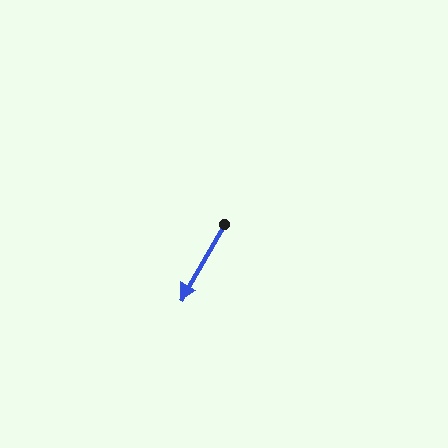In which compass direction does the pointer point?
Southwest.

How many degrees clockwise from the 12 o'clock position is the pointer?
Approximately 210 degrees.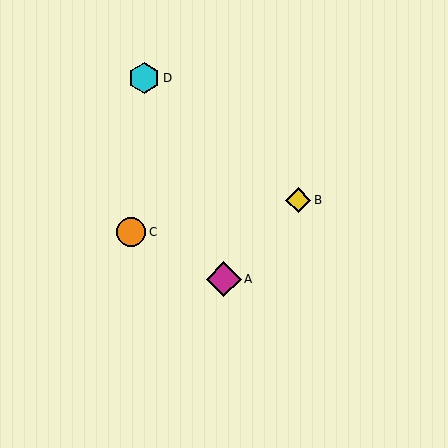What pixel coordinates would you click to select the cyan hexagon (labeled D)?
Click at (144, 78) to select the cyan hexagon D.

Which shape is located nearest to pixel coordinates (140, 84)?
The cyan hexagon (labeled D) at (144, 78) is nearest to that location.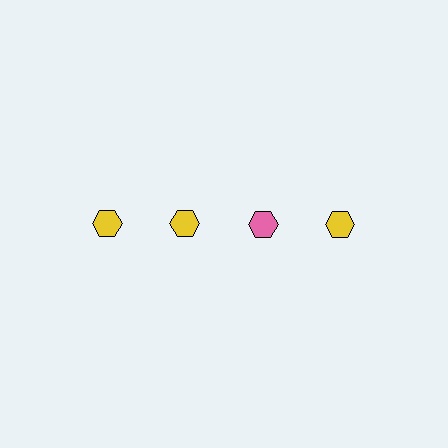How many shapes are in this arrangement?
There are 4 shapes arranged in a grid pattern.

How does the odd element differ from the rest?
It has a different color: pink instead of yellow.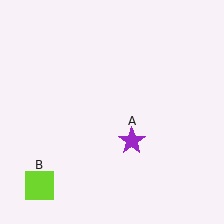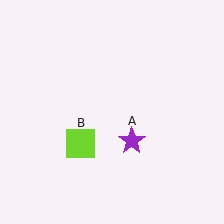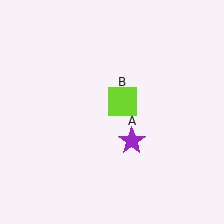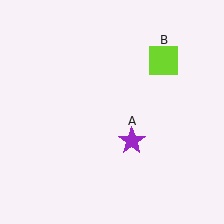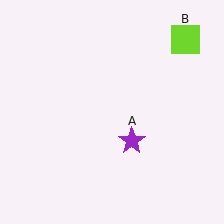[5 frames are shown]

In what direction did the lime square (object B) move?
The lime square (object B) moved up and to the right.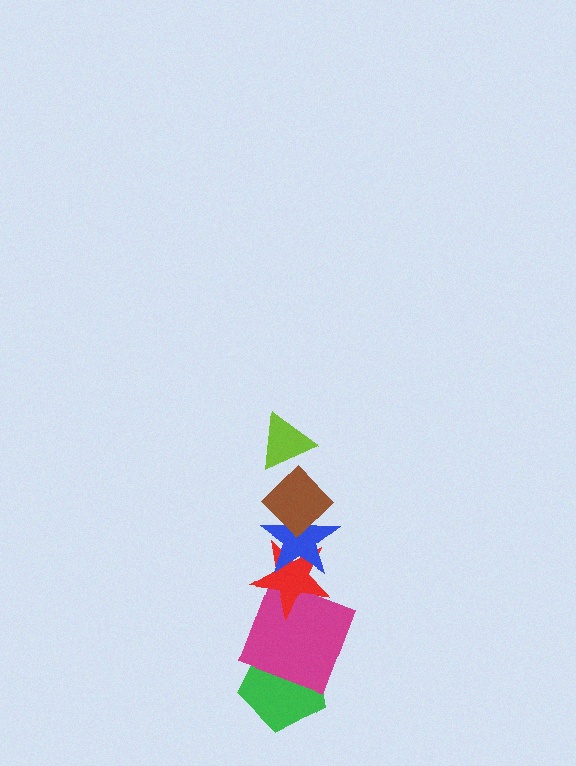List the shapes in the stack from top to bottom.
From top to bottom: the lime triangle, the brown diamond, the blue star, the red star, the magenta square, the green pentagon.